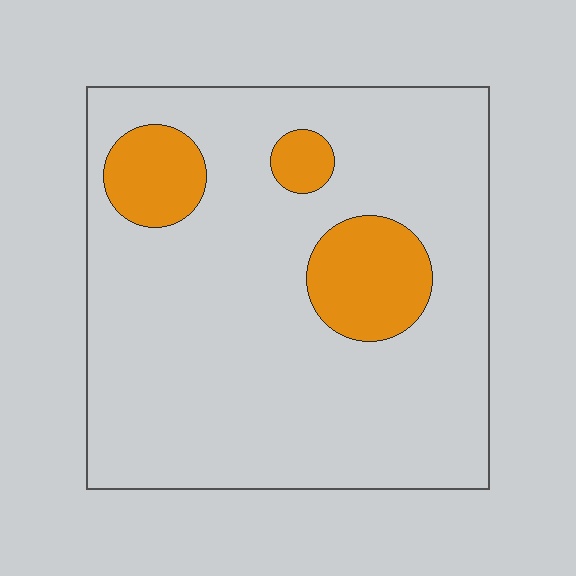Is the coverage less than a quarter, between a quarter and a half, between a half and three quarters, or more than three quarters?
Less than a quarter.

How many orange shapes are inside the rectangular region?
3.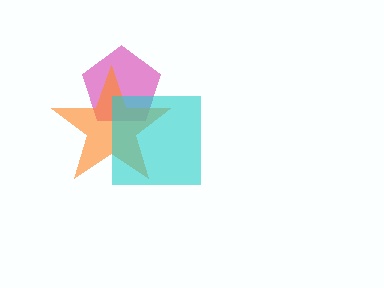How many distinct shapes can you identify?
There are 3 distinct shapes: a magenta pentagon, an orange star, a cyan square.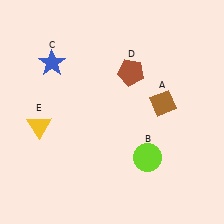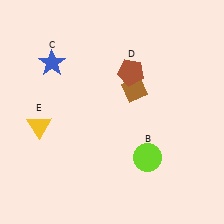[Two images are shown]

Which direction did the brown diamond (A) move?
The brown diamond (A) moved left.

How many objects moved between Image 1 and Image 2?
1 object moved between the two images.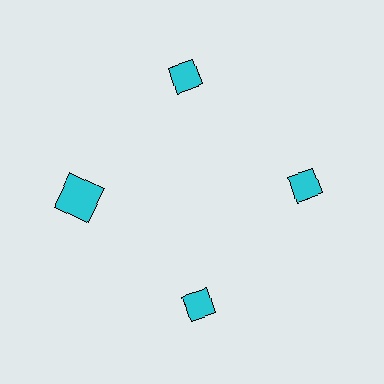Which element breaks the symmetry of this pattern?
The cyan square at roughly the 9 o'clock position breaks the symmetry. All other shapes are cyan diamonds.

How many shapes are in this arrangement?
There are 4 shapes arranged in a ring pattern.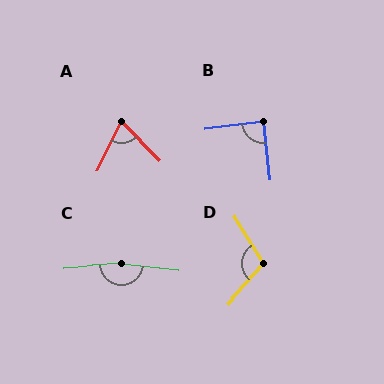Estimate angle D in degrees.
Approximately 106 degrees.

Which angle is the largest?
C, at approximately 169 degrees.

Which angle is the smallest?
A, at approximately 70 degrees.